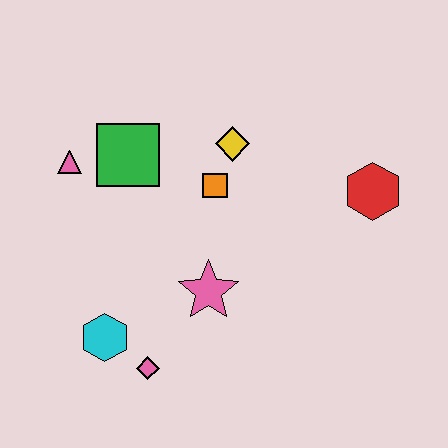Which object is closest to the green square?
The pink triangle is closest to the green square.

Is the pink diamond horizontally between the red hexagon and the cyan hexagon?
Yes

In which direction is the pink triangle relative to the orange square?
The pink triangle is to the left of the orange square.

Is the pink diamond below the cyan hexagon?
Yes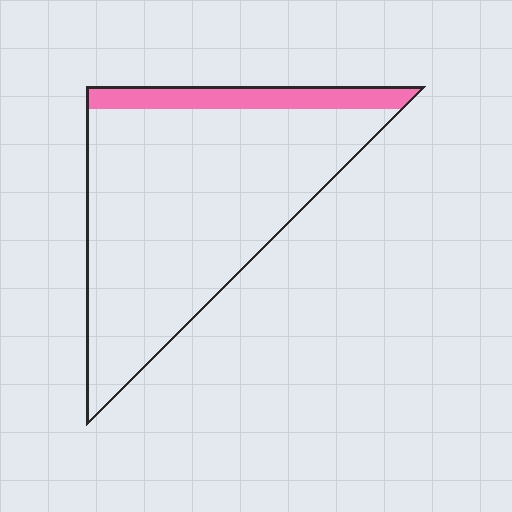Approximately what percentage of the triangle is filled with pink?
Approximately 15%.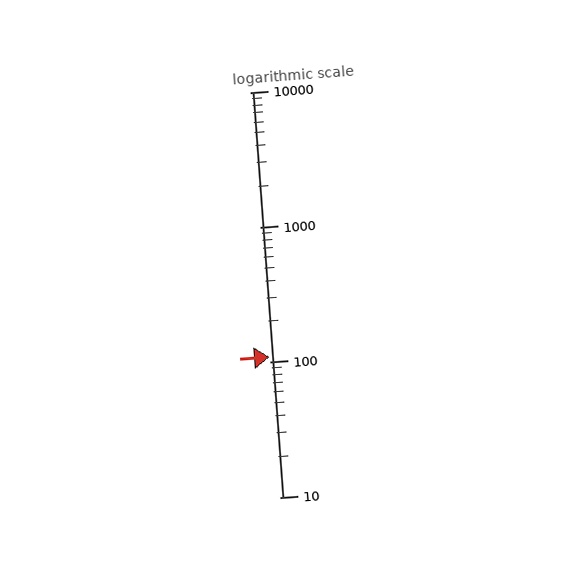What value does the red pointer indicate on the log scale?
The pointer indicates approximately 110.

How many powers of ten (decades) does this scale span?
The scale spans 3 decades, from 10 to 10000.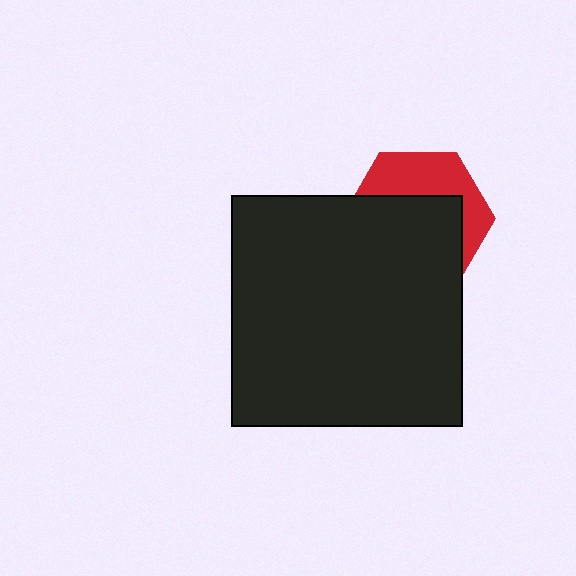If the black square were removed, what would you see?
You would see the complete red hexagon.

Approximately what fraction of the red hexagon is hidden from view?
Roughly 61% of the red hexagon is hidden behind the black square.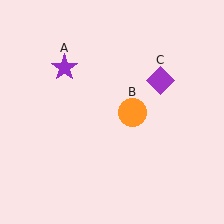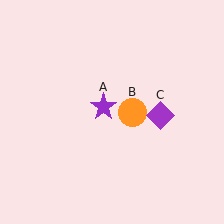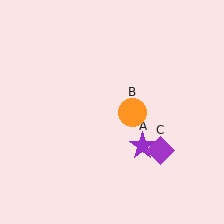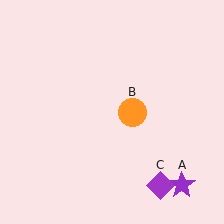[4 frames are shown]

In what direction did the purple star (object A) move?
The purple star (object A) moved down and to the right.